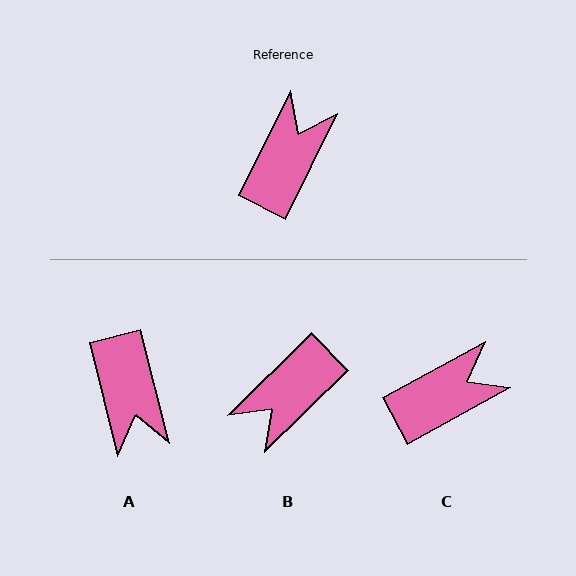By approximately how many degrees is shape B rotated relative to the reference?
Approximately 161 degrees counter-clockwise.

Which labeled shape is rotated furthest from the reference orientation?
B, about 161 degrees away.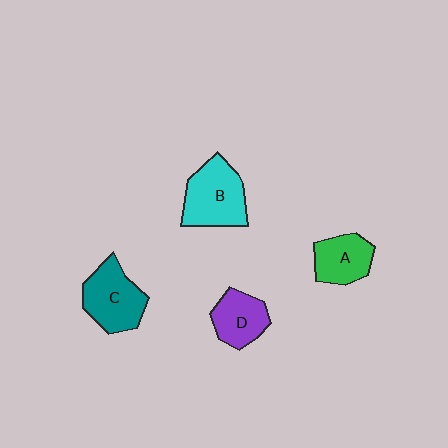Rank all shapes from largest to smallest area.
From largest to smallest: B (cyan), C (teal), A (green), D (purple).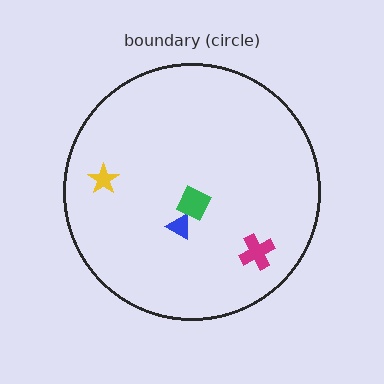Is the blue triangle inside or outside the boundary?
Inside.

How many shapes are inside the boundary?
4 inside, 0 outside.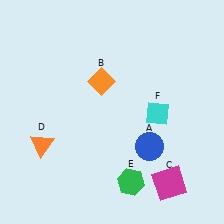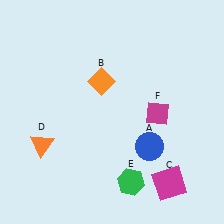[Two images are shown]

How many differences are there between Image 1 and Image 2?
There is 1 difference between the two images.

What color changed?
The diamond (F) changed from cyan in Image 1 to magenta in Image 2.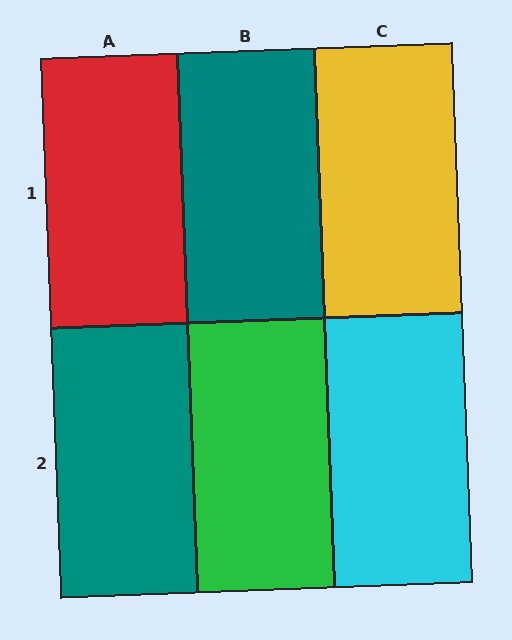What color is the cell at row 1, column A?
Red.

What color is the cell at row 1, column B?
Teal.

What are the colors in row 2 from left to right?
Teal, green, cyan.